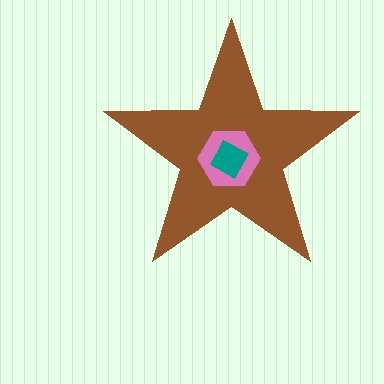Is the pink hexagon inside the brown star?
Yes.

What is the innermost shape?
The teal square.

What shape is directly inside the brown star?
The pink hexagon.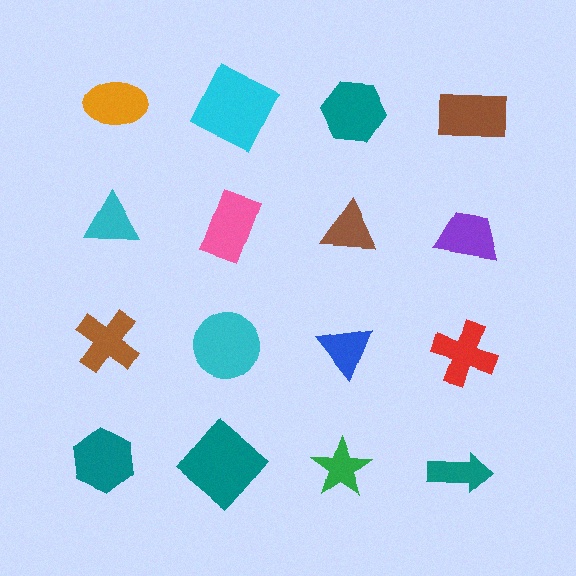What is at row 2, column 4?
A purple trapezoid.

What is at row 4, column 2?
A teal diamond.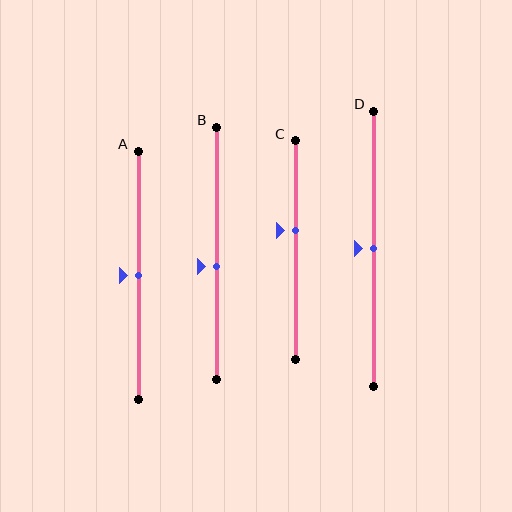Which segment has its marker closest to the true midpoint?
Segment A has its marker closest to the true midpoint.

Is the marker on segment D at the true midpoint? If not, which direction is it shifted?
Yes, the marker on segment D is at the true midpoint.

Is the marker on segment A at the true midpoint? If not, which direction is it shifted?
Yes, the marker on segment A is at the true midpoint.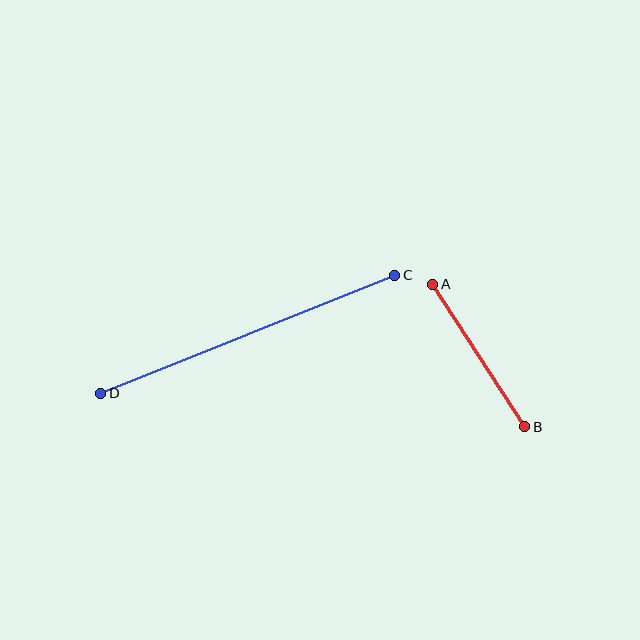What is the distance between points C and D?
The distance is approximately 317 pixels.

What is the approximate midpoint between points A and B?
The midpoint is at approximately (479, 355) pixels.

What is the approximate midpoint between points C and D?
The midpoint is at approximately (248, 334) pixels.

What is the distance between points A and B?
The distance is approximately 170 pixels.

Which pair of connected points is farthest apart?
Points C and D are farthest apart.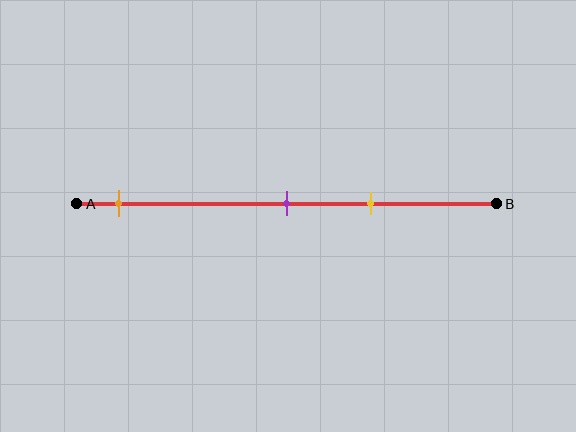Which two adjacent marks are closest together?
The purple and yellow marks are the closest adjacent pair.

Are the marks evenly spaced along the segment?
No, the marks are not evenly spaced.